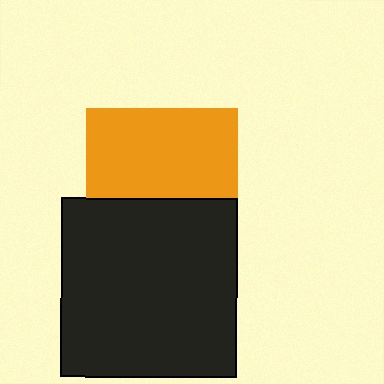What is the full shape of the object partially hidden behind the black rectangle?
The partially hidden object is an orange square.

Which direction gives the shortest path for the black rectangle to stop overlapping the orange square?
Moving down gives the shortest separation.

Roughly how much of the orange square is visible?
About half of it is visible (roughly 59%).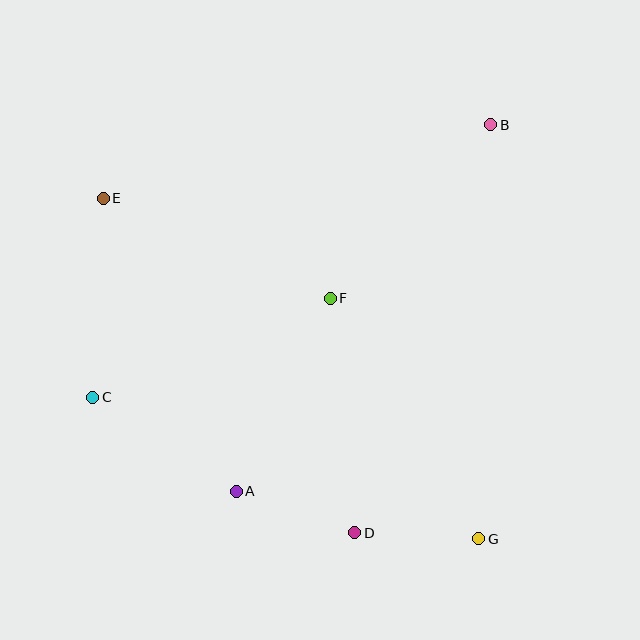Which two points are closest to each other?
Points D and G are closest to each other.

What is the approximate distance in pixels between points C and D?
The distance between C and D is approximately 295 pixels.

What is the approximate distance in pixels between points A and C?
The distance between A and C is approximately 172 pixels.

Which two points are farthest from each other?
Points E and G are farthest from each other.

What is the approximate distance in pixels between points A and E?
The distance between A and E is approximately 322 pixels.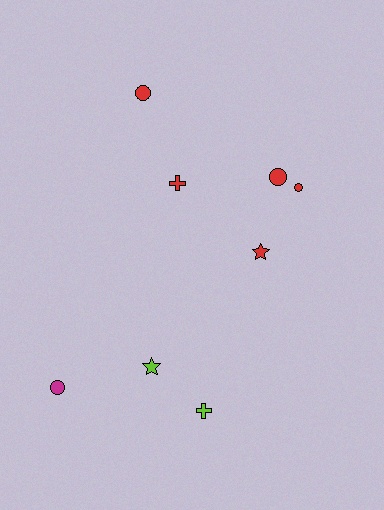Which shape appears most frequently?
Circle, with 4 objects.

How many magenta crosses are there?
There are no magenta crosses.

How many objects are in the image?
There are 8 objects.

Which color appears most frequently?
Red, with 5 objects.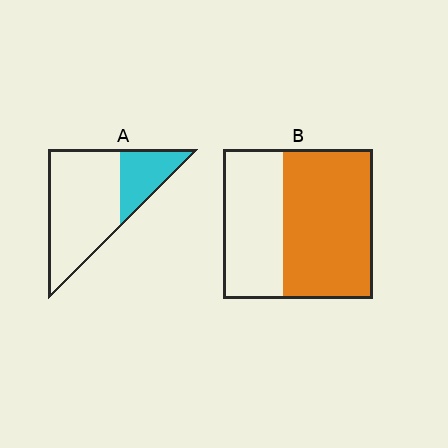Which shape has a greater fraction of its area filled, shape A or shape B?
Shape B.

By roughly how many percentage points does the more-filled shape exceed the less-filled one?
By roughly 35 percentage points (B over A).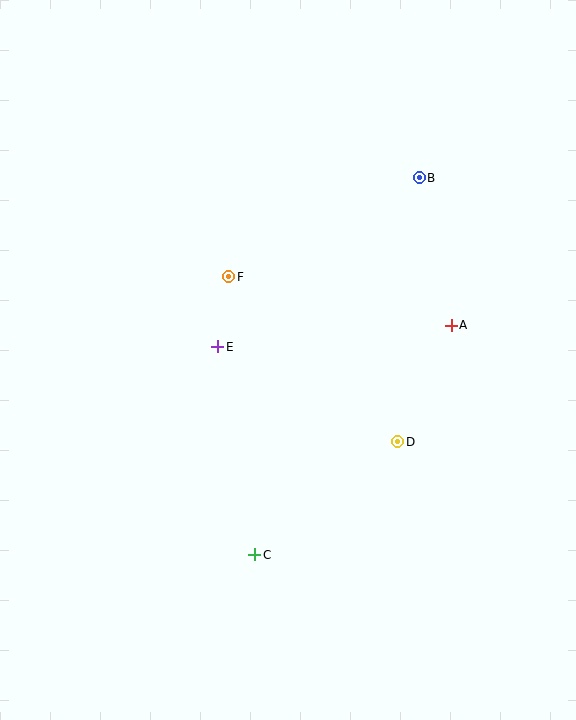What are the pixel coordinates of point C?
Point C is at (255, 555).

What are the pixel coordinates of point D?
Point D is at (398, 442).